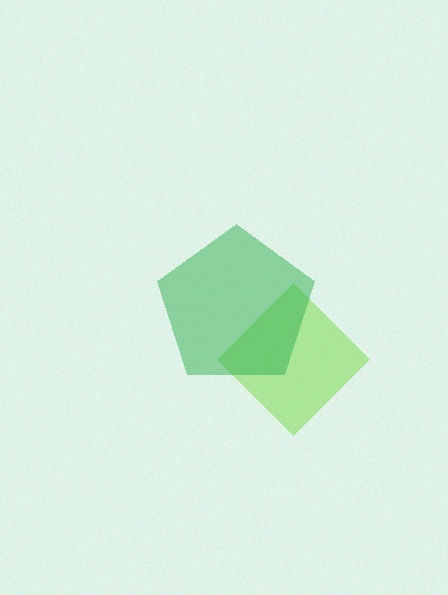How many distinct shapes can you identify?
There are 2 distinct shapes: a lime diamond, a green pentagon.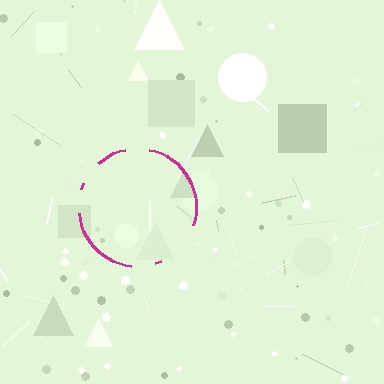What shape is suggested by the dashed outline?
The dashed outline suggests a circle.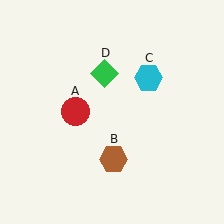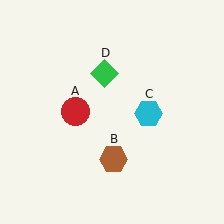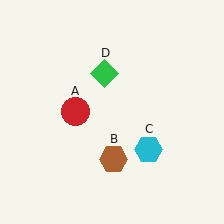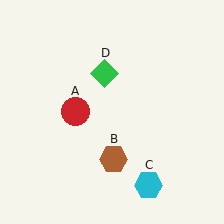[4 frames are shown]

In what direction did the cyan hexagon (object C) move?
The cyan hexagon (object C) moved down.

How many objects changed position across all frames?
1 object changed position: cyan hexagon (object C).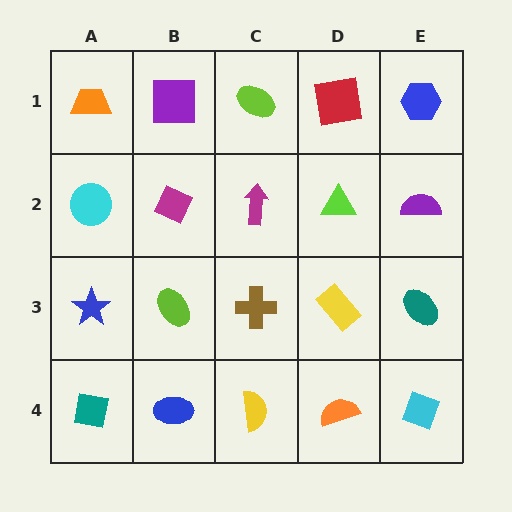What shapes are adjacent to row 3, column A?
A cyan circle (row 2, column A), a teal square (row 4, column A), a lime ellipse (row 3, column B).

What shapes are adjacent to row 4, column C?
A brown cross (row 3, column C), a blue ellipse (row 4, column B), an orange semicircle (row 4, column D).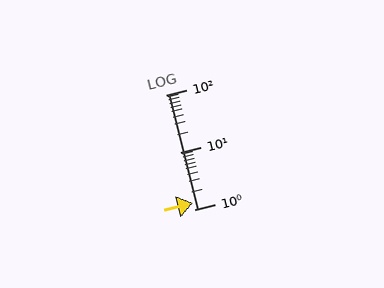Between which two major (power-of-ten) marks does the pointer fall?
The pointer is between 1 and 10.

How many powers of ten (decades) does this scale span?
The scale spans 2 decades, from 1 to 100.